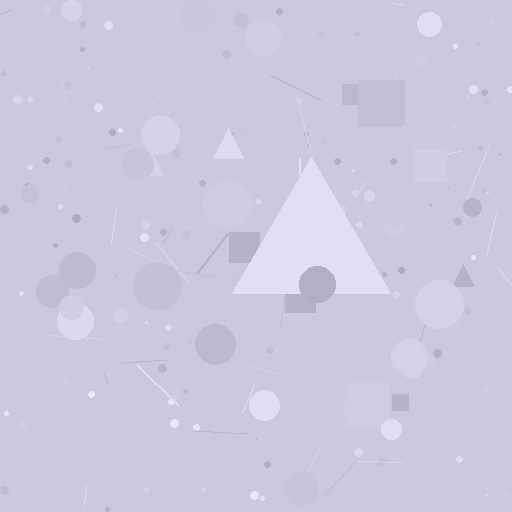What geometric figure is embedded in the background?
A triangle is embedded in the background.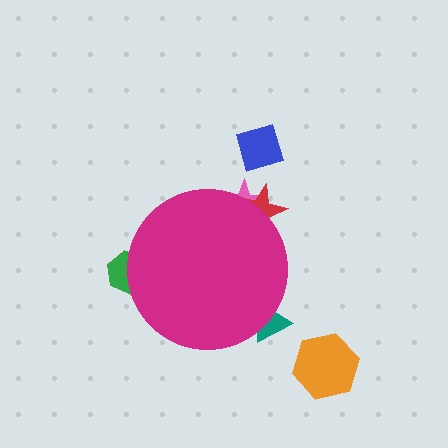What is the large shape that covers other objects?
A magenta circle.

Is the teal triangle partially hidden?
Yes, the teal triangle is partially hidden behind the magenta circle.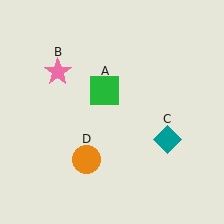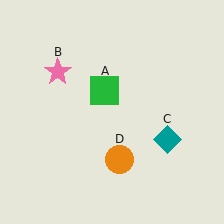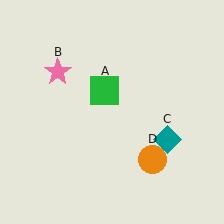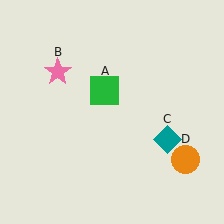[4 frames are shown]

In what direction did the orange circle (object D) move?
The orange circle (object D) moved right.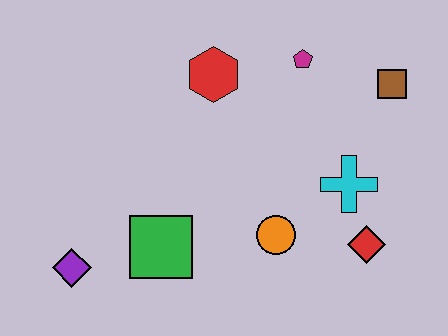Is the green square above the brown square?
No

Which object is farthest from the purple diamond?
The brown square is farthest from the purple diamond.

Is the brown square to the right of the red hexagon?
Yes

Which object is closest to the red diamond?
The cyan cross is closest to the red diamond.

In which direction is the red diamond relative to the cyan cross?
The red diamond is below the cyan cross.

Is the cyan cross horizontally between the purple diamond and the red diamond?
Yes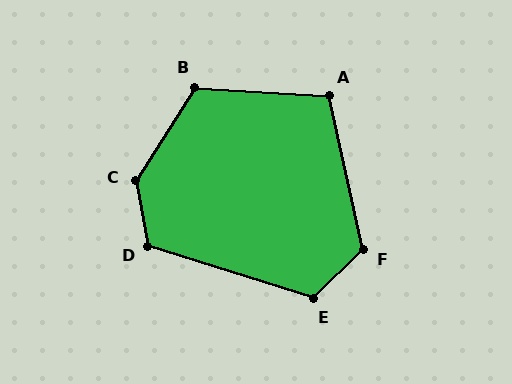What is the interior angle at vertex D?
Approximately 118 degrees (obtuse).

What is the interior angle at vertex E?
Approximately 117 degrees (obtuse).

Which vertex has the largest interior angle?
C, at approximately 137 degrees.